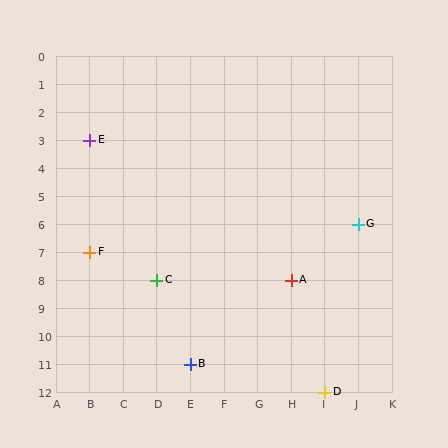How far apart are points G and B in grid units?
Points G and B are 5 columns and 5 rows apart (about 7.1 grid units diagonally).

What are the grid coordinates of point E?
Point E is at grid coordinates (B, 3).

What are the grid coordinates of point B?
Point B is at grid coordinates (E, 11).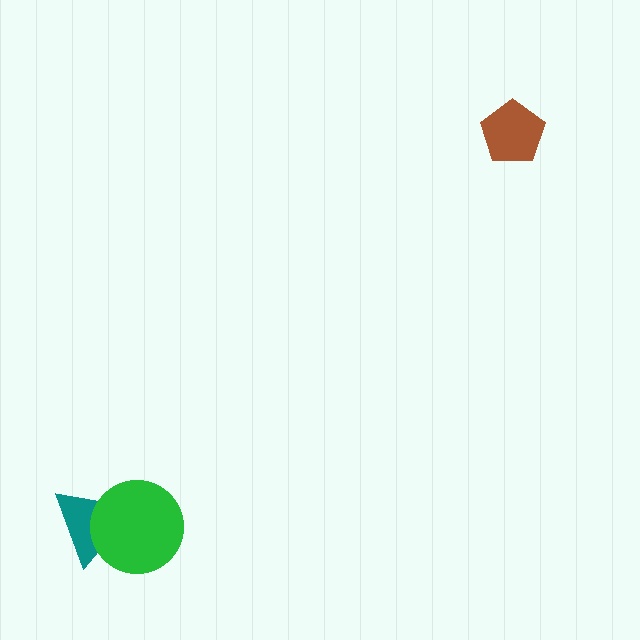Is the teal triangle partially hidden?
Yes, it is partially covered by another shape.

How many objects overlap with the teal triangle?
1 object overlaps with the teal triangle.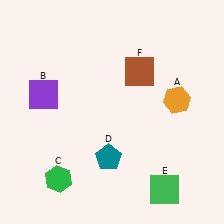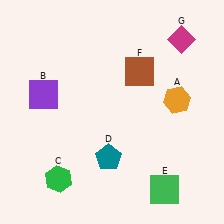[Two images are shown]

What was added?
A magenta diamond (G) was added in Image 2.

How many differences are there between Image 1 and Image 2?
There is 1 difference between the two images.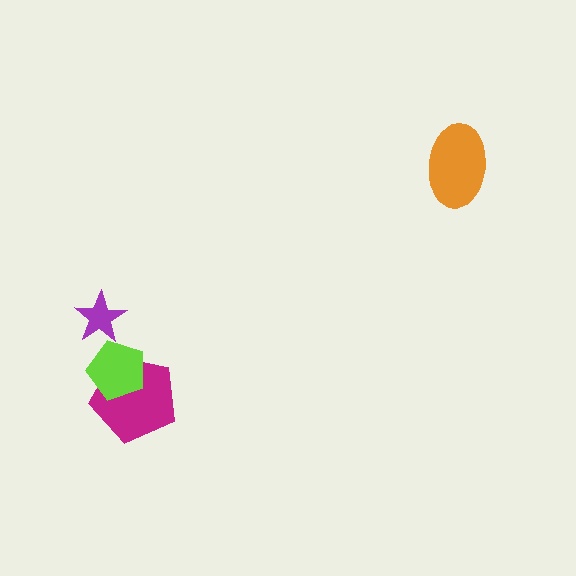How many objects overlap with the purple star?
0 objects overlap with the purple star.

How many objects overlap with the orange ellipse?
0 objects overlap with the orange ellipse.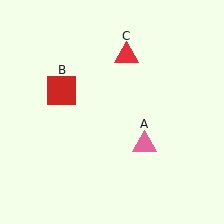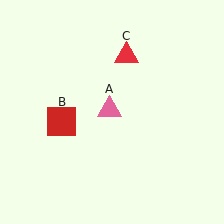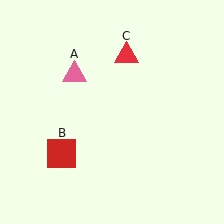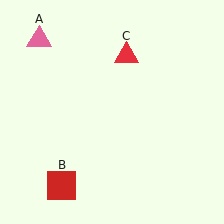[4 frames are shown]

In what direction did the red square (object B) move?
The red square (object B) moved down.